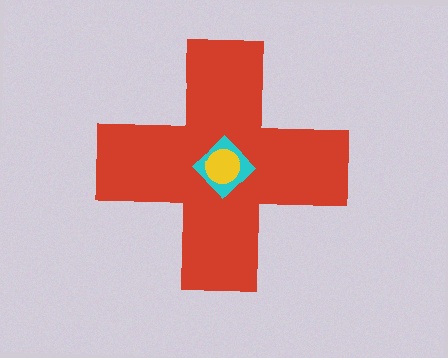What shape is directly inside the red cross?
The cyan diamond.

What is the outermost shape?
The red cross.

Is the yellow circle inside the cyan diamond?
Yes.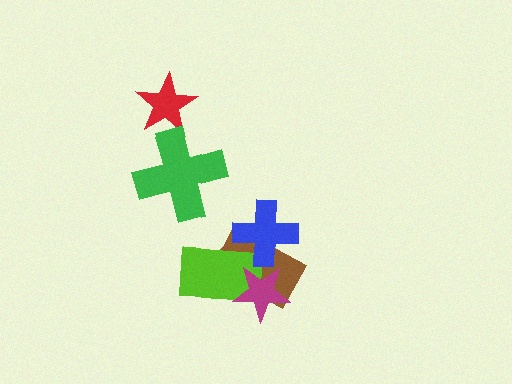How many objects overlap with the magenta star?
2 objects overlap with the magenta star.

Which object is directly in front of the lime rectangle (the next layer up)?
The magenta star is directly in front of the lime rectangle.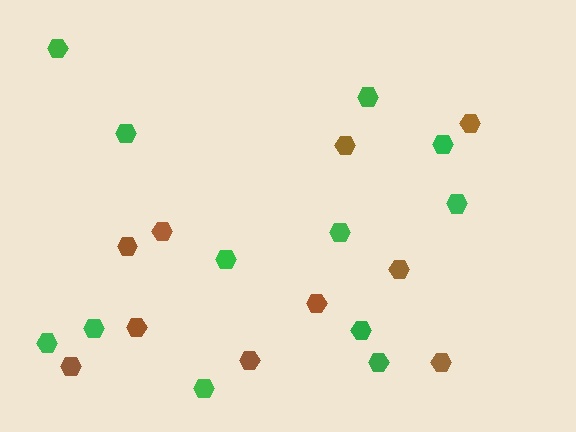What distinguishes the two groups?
There are 2 groups: one group of brown hexagons (10) and one group of green hexagons (12).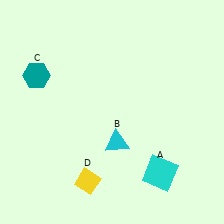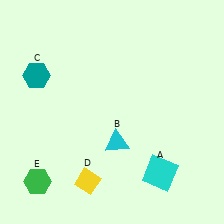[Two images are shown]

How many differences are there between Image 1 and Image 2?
There is 1 difference between the two images.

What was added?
A green hexagon (E) was added in Image 2.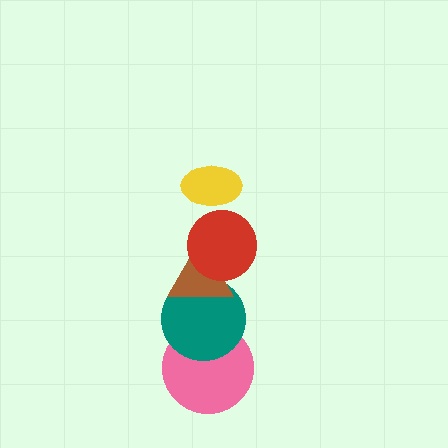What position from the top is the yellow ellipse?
The yellow ellipse is 1st from the top.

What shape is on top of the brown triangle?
The red circle is on top of the brown triangle.